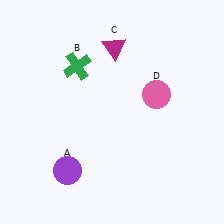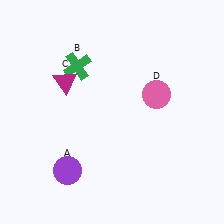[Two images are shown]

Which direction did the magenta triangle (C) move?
The magenta triangle (C) moved left.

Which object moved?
The magenta triangle (C) moved left.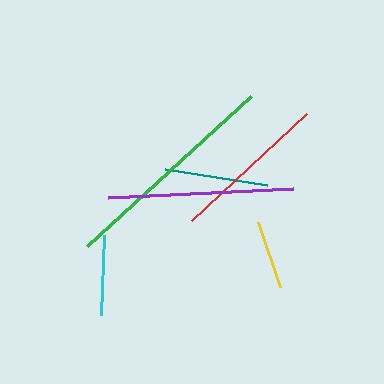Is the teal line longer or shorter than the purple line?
The purple line is longer than the teal line.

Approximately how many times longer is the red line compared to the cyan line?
The red line is approximately 2.0 times the length of the cyan line.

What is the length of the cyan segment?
The cyan segment is approximately 80 pixels long.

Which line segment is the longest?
The green line is the longest at approximately 222 pixels.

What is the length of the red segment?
The red segment is approximately 157 pixels long.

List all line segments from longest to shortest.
From longest to shortest: green, purple, red, teal, cyan, yellow.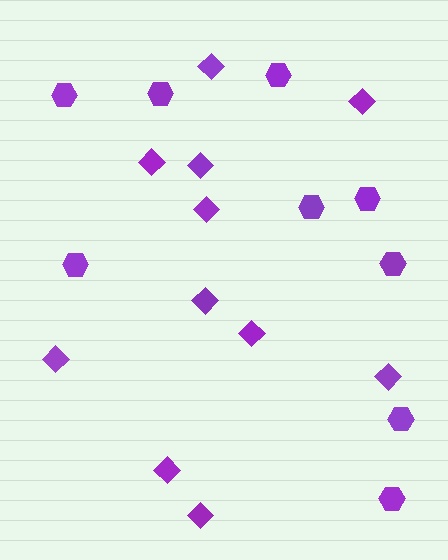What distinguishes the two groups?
There are 2 groups: one group of diamonds (11) and one group of hexagons (9).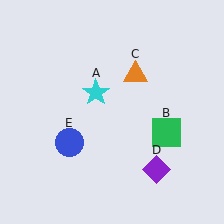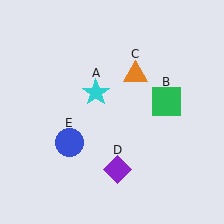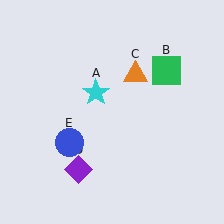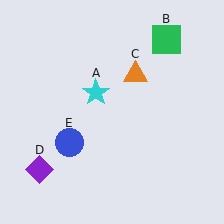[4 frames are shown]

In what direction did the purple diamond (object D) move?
The purple diamond (object D) moved left.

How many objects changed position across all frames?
2 objects changed position: green square (object B), purple diamond (object D).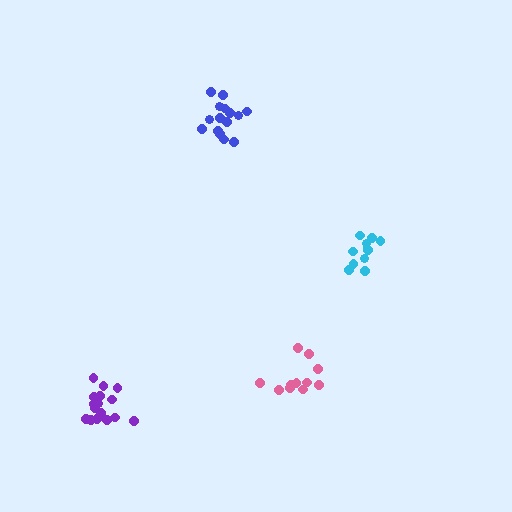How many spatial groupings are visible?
There are 4 spatial groupings.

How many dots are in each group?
Group 1: 16 dots, Group 2: 11 dots, Group 3: 15 dots, Group 4: 11 dots (53 total).